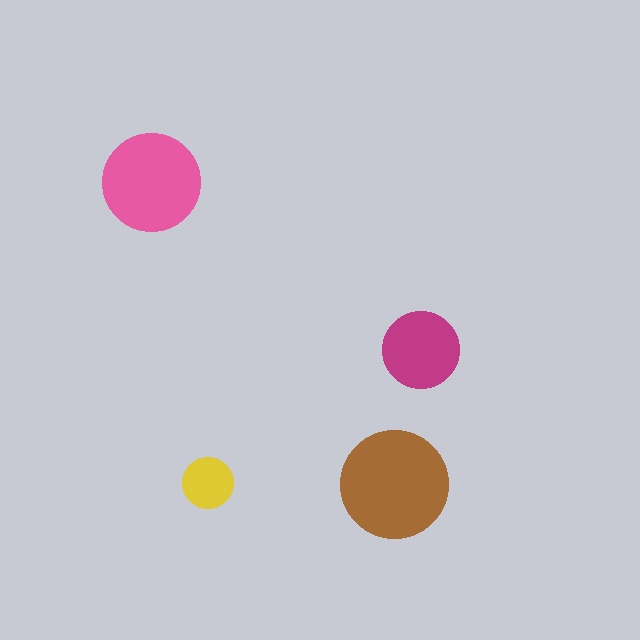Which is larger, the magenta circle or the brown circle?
The brown one.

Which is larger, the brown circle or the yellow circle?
The brown one.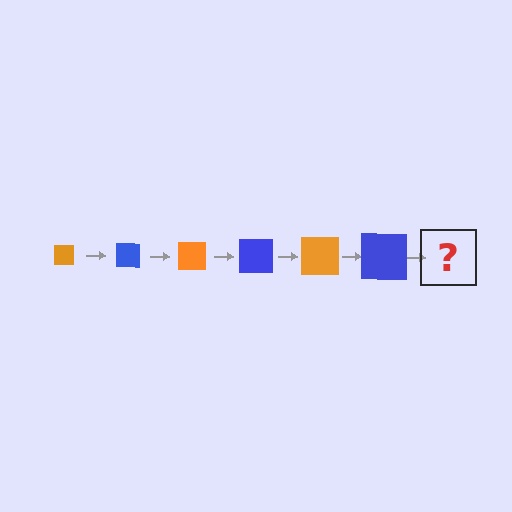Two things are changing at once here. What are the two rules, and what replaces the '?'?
The two rules are that the square grows larger each step and the color cycles through orange and blue. The '?' should be an orange square, larger than the previous one.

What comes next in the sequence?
The next element should be an orange square, larger than the previous one.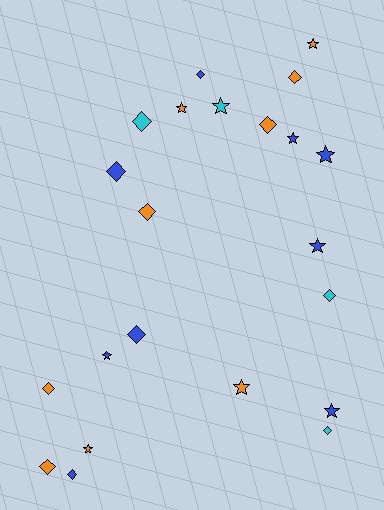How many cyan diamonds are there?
There are 3 cyan diamonds.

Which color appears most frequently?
Blue, with 9 objects.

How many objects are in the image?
There are 22 objects.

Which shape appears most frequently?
Diamond, with 12 objects.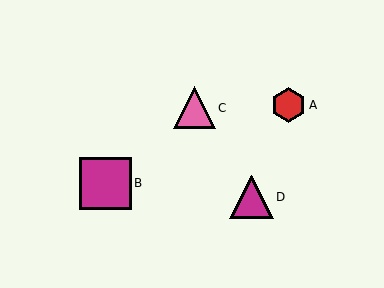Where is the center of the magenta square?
The center of the magenta square is at (105, 183).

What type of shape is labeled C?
Shape C is a pink triangle.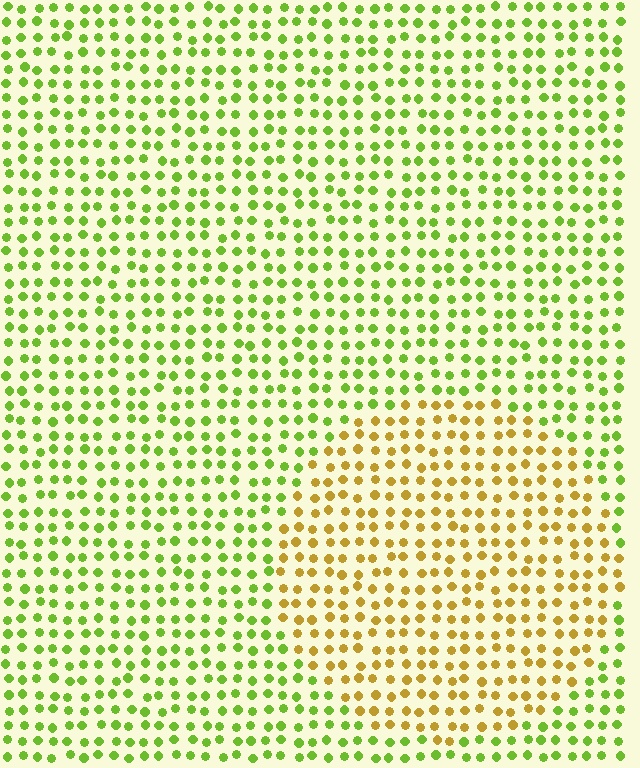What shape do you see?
I see a circle.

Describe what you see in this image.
The image is filled with small lime elements in a uniform arrangement. A circle-shaped region is visible where the elements are tinted to a slightly different hue, forming a subtle color boundary.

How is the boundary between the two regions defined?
The boundary is defined purely by a slight shift in hue (about 48 degrees). Spacing, size, and orientation are identical on both sides.